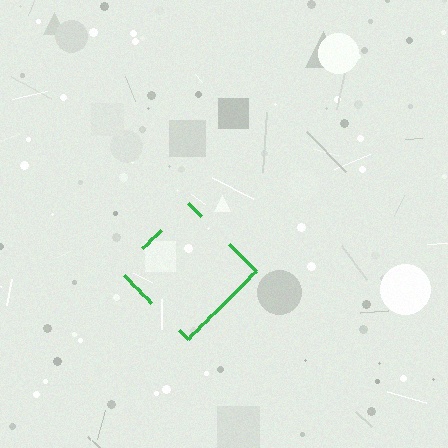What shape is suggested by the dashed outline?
The dashed outline suggests a diamond.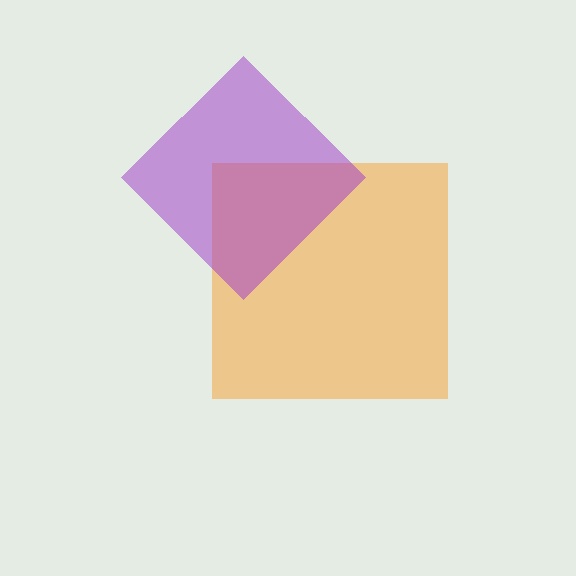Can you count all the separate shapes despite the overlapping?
Yes, there are 2 separate shapes.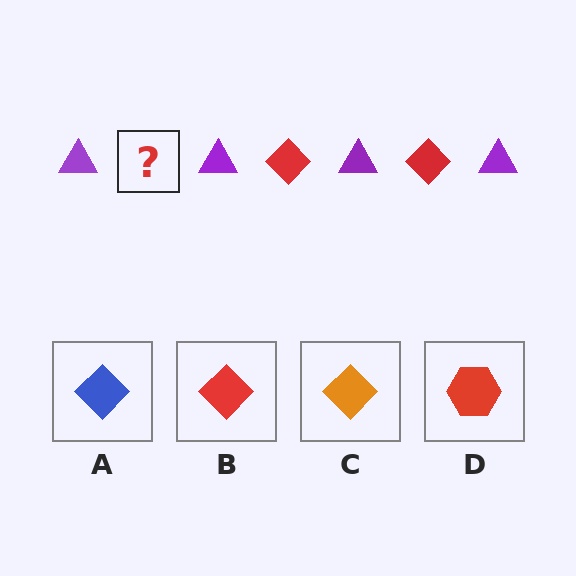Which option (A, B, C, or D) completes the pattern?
B.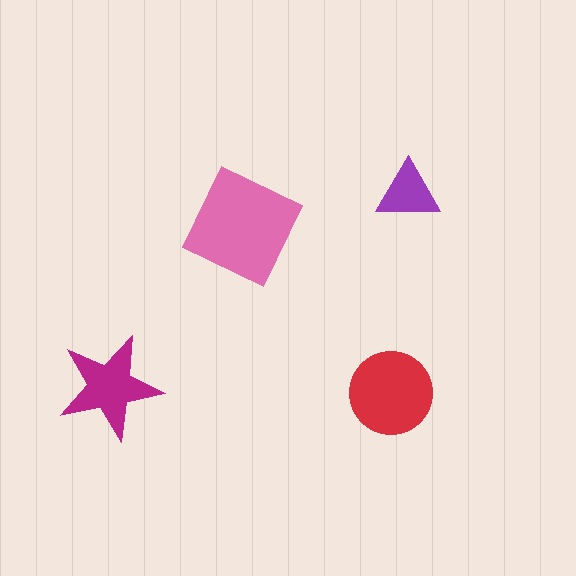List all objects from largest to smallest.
The pink diamond, the red circle, the magenta star, the purple triangle.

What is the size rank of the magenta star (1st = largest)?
3rd.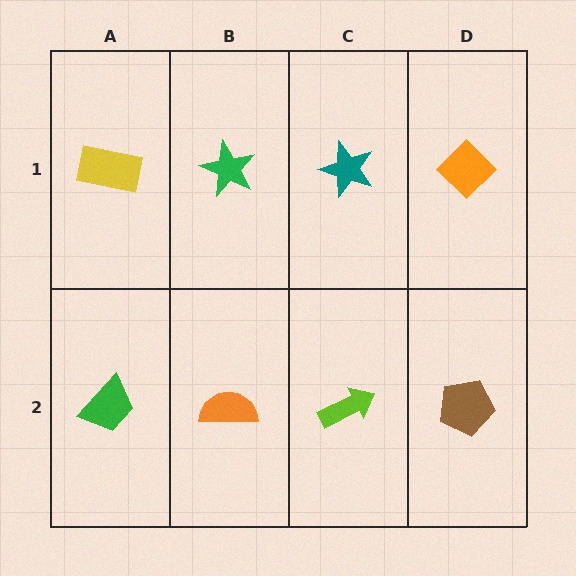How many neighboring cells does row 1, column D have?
2.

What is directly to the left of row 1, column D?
A teal star.